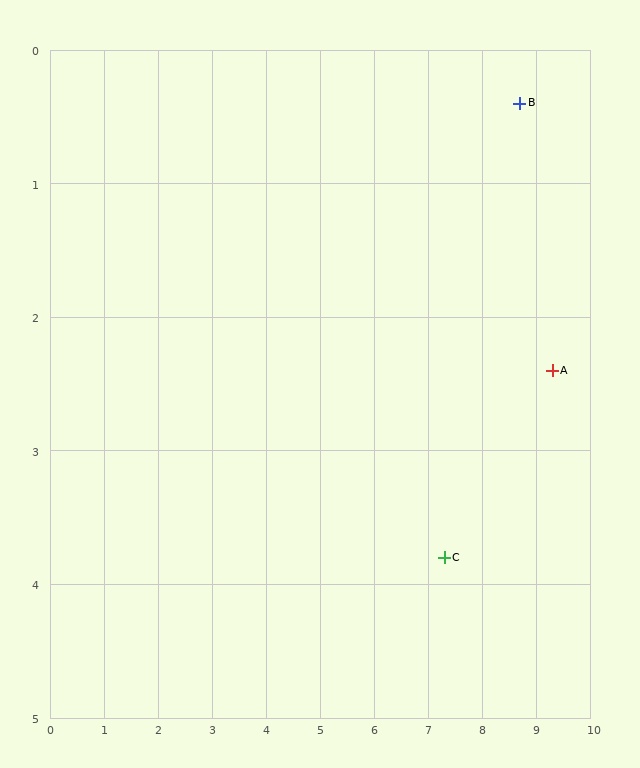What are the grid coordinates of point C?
Point C is at approximately (7.3, 3.8).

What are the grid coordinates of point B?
Point B is at approximately (8.7, 0.4).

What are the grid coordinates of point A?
Point A is at approximately (9.3, 2.4).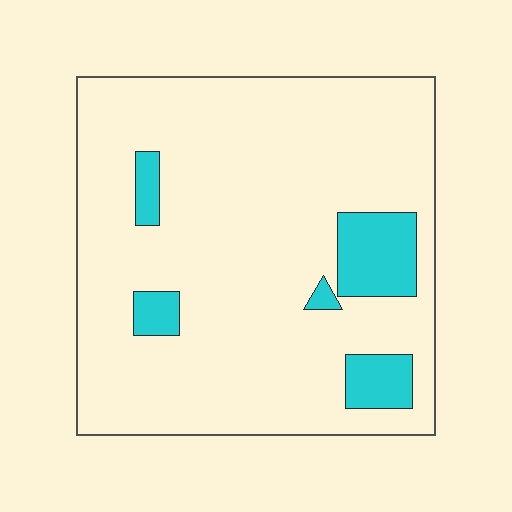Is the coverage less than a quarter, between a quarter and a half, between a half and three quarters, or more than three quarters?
Less than a quarter.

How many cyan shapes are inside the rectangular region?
5.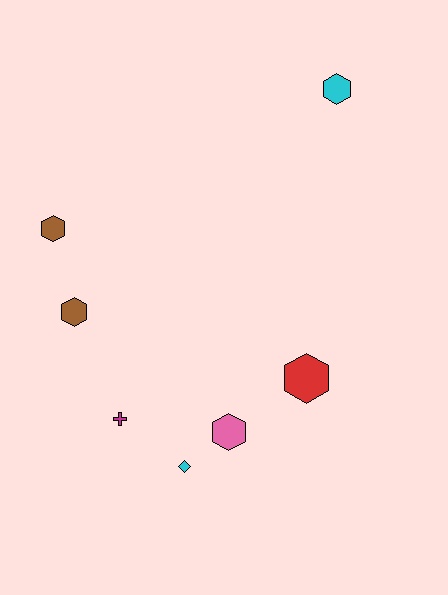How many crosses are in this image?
There is 1 cross.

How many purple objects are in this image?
There are no purple objects.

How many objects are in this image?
There are 7 objects.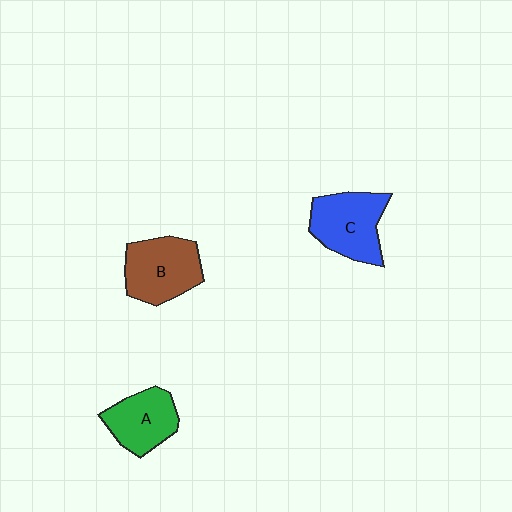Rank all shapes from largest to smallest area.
From largest to smallest: C (blue), B (brown), A (green).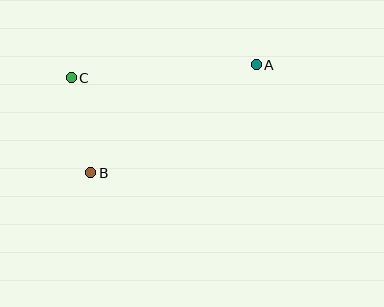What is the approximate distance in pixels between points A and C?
The distance between A and C is approximately 185 pixels.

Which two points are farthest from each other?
Points A and B are farthest from each other.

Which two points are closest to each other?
Points B and C are closest to each other.